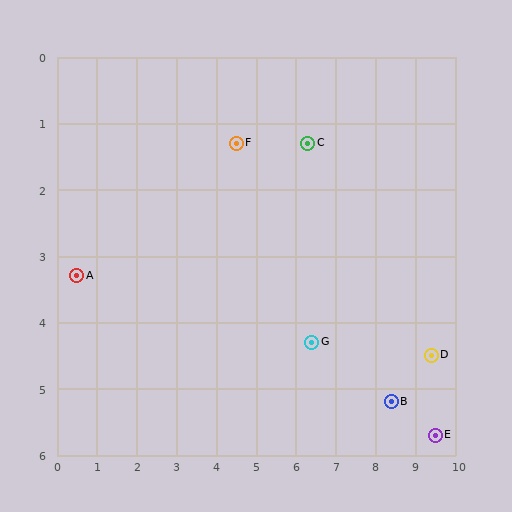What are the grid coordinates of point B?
Point B is at approximately (8.4, 5.2).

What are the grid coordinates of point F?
Point F is at approximately (4.5, 1.3).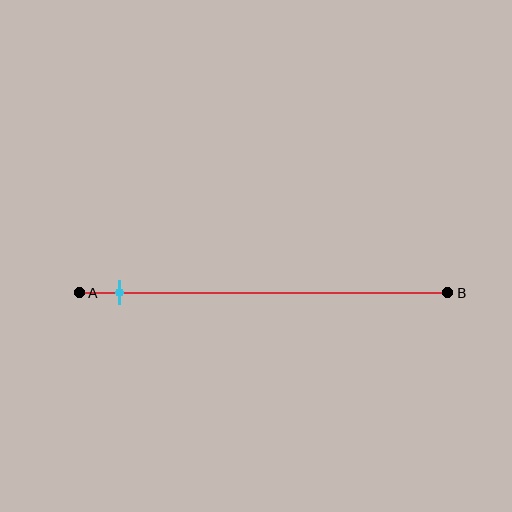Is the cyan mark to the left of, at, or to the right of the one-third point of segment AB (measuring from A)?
The cyan mark is to the left of the one-third point of segment AB.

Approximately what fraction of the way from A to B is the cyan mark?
The cyan mark is approximately 10% of the way from A to B.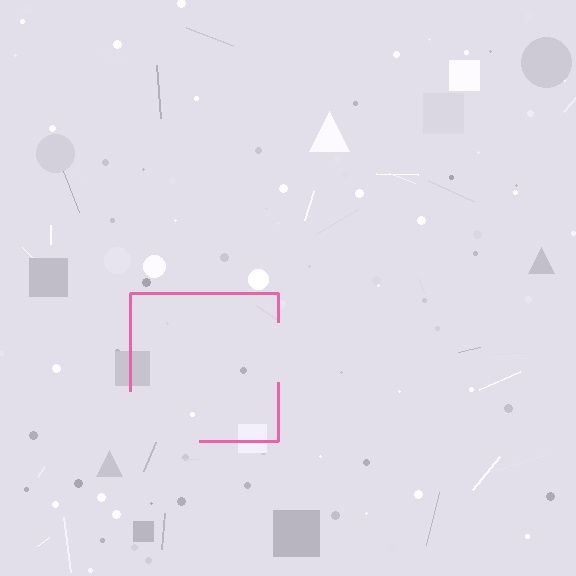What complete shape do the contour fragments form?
The contour fragments form a square.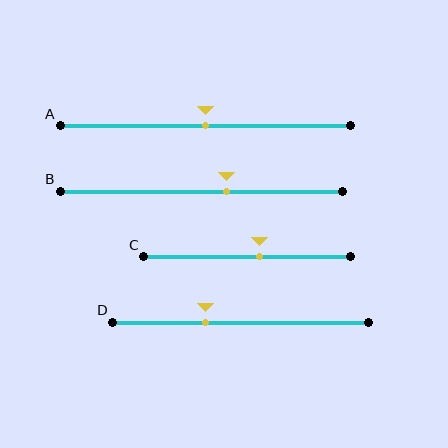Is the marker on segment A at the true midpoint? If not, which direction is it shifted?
Yes, the marker on segment A is at the true midpoint.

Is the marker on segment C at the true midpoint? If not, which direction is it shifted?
No, the marker on segment C is shifted to the right by about 6% of the segment length.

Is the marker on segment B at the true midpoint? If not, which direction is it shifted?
No, the marker on segment B is shifted to the right by about 9% of the segment length.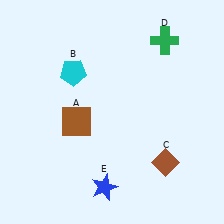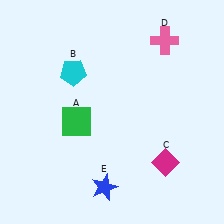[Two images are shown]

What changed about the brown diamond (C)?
In Image 1, C is brown. In Image 2, it changed to magenta.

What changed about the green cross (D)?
In Image 1, D is green. In Image 2, it changed to pink.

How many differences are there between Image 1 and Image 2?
There are 3 differences between the two images.